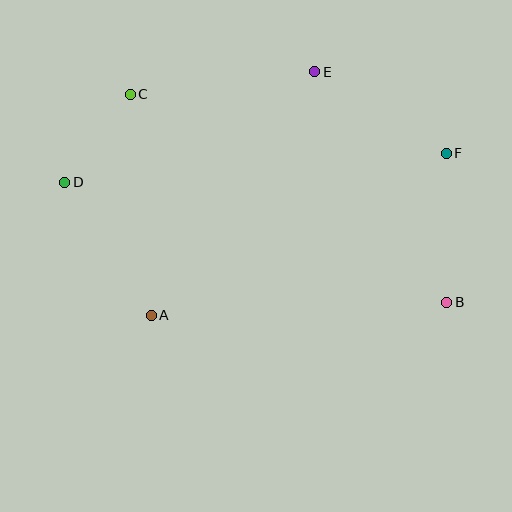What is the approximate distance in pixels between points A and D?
The distance between A and D is approximately 159 pixels.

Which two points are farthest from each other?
Points B and D are farthest from each other.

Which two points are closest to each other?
Points C and D are closest to each other.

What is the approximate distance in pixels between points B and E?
The distance between B and E is approximately 266 pixels.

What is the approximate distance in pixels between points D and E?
The distance between D and E is approximately 273 pixels.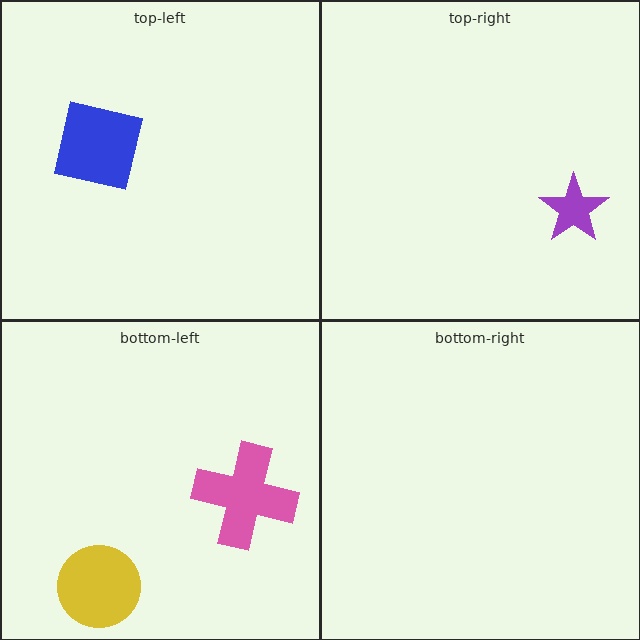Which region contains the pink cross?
The bottom-left region.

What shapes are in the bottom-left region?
The yellow circle, the pink cross.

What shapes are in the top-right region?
The purple star.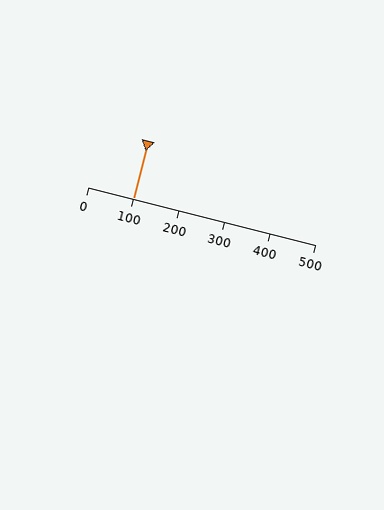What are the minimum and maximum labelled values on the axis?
The axis runs from 0 to 500.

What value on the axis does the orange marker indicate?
The marker indicates approximately 100.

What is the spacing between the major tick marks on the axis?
The major ticks are spaced 100 apart.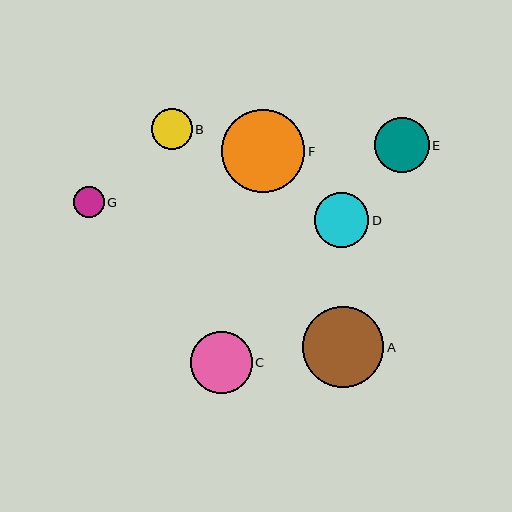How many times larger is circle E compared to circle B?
Circle E is approximately 1.3 times the size of circle B.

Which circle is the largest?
Circle F is the largest with a size of approximately 83 pixels.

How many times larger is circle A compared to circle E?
Circle A is approximately 1.5 times the size of circle E.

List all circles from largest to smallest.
From largest to smallest: F, A, C, E, D, B, G.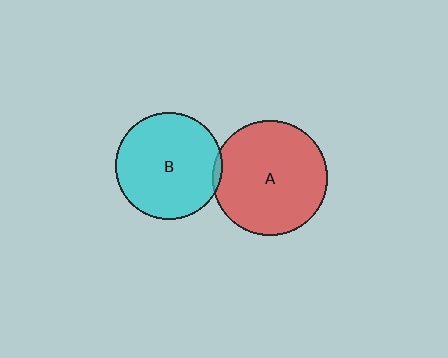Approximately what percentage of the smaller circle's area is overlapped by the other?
Approximately 5%.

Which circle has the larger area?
Circle A (red).